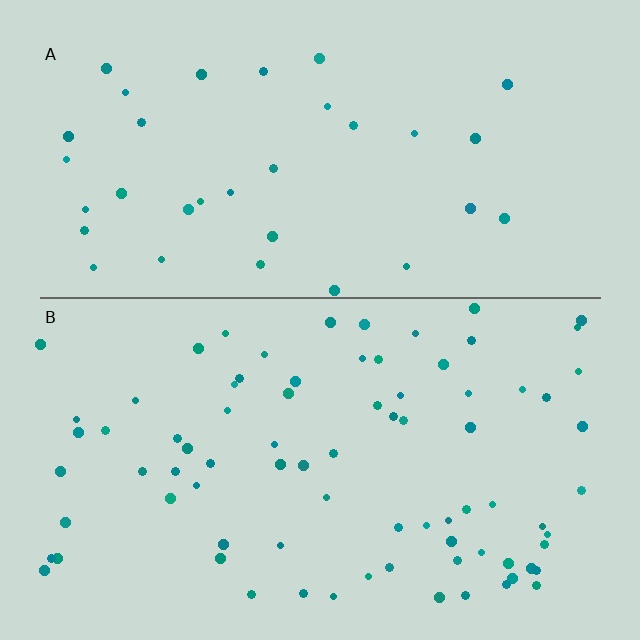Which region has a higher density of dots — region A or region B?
B (the bottom).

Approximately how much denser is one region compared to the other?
Approximately 2.4× — region B over region A.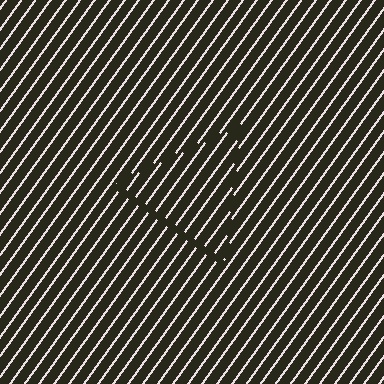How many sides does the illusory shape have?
3 sides — the line-ends trace a triangle.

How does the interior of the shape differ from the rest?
The interior of the shape contains the same grating, shifted by half a period — the contour is defined by the phase discontinuity where line-ends from the inner and outer gratings abut.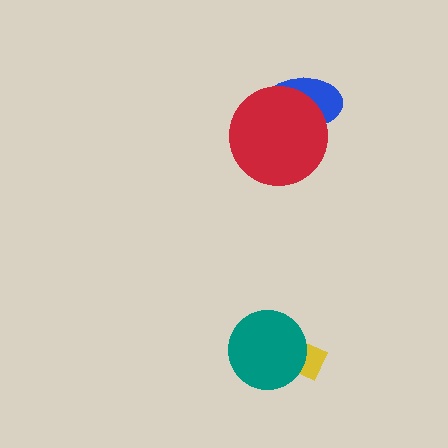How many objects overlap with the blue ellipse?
1 object overlaps with the blue ellipse.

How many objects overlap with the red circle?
1 object overlaps with the red circle.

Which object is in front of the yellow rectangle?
The teal circle is in front of the yellow rectangle.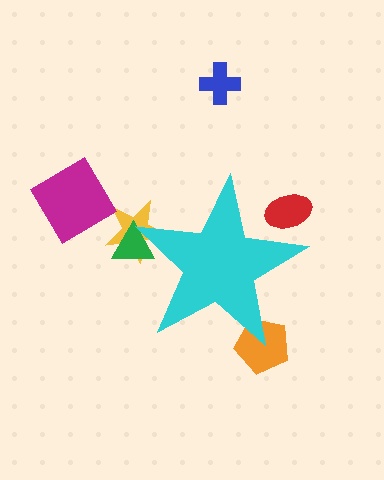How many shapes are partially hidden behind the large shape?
4 shapes are partially hidden.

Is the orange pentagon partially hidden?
Yes, the orange pentagon is partially hidden behind the cyan star.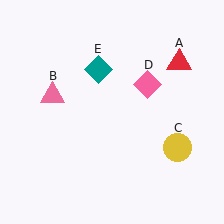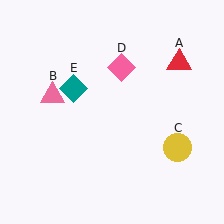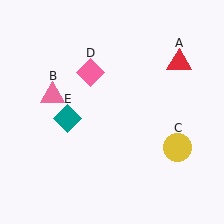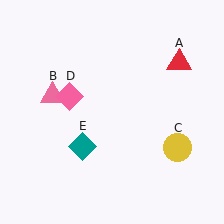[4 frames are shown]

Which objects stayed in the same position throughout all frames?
Red triangle (object A) and pink triangle (object B) and yellow circle (object C) remained stationary.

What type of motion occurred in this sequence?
The pink diamond (object D), teal diamond (object E) rotated counterclockwise around the center of the scene.